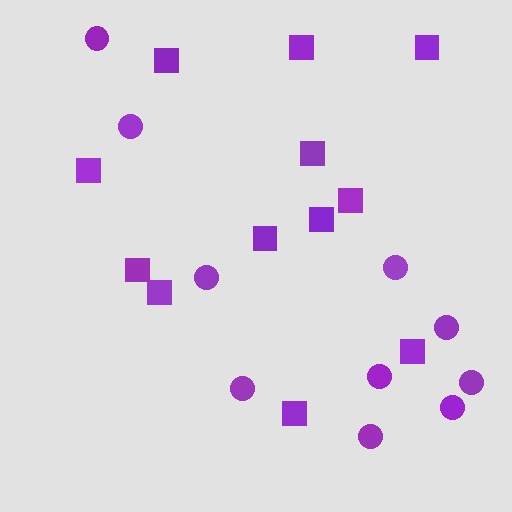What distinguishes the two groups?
There are 2 groups: one group of squares (12) and one group of circles (10).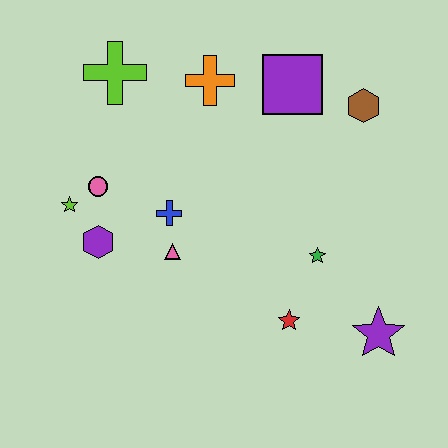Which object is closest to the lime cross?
The orange cross is closest to the lime cross.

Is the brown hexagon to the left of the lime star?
No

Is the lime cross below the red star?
No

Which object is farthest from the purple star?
The lime cross is farthest from the purple star.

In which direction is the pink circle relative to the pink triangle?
The pink circle is to the left of the pink triangle.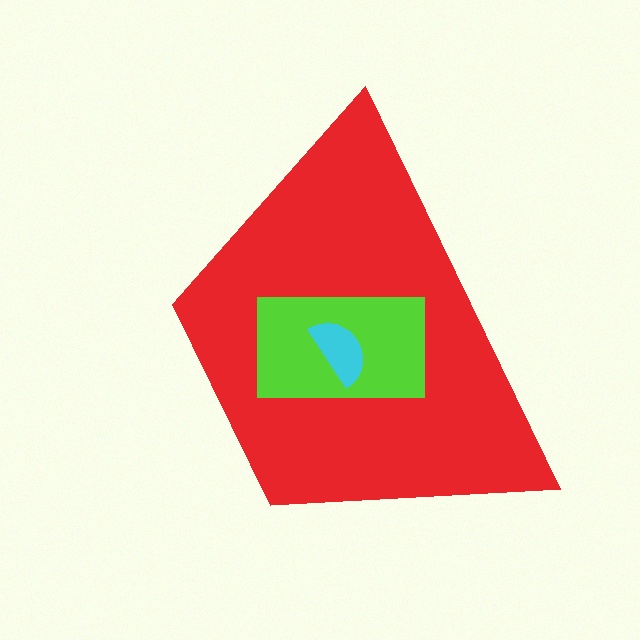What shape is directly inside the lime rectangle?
The cyan semicircle.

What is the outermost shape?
The red trapezoid.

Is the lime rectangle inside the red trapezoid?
Yes.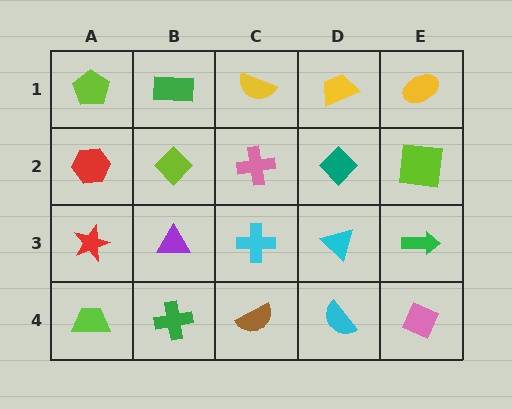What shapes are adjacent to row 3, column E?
A lime square (row 2, column E), a pink diamond (row 4, column E), a cyan triangle (row 3, column D).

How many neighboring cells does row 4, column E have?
2.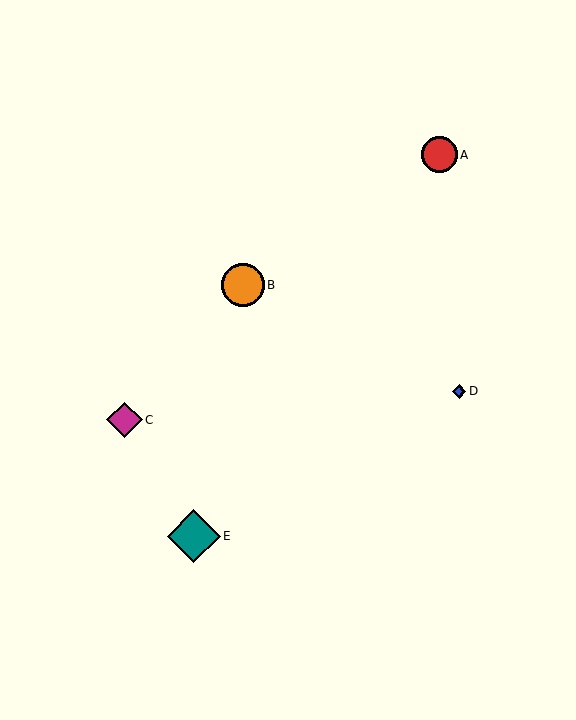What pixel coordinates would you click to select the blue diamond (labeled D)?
Click at (459, 391) to select the blue diamond D.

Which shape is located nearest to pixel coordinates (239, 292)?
The orange circle (labeled B) at (243, 285) is nearest to that location.